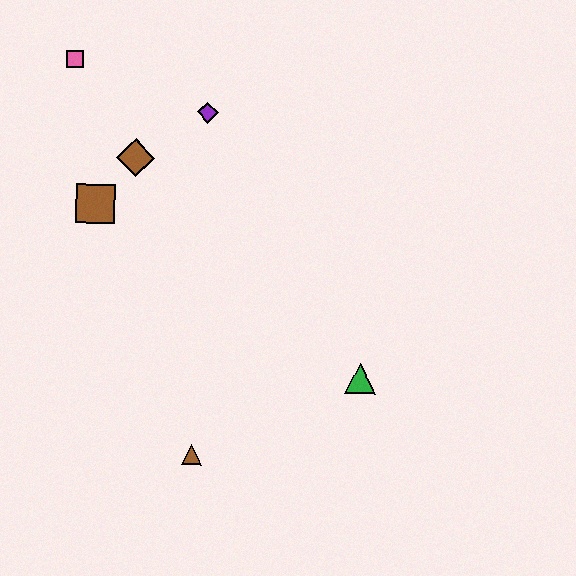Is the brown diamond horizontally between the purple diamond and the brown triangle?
No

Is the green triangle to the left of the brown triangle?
No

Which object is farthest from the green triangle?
The pink square is farthest from the green triangle.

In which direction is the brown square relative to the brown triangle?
The brown square is above the brown triangle.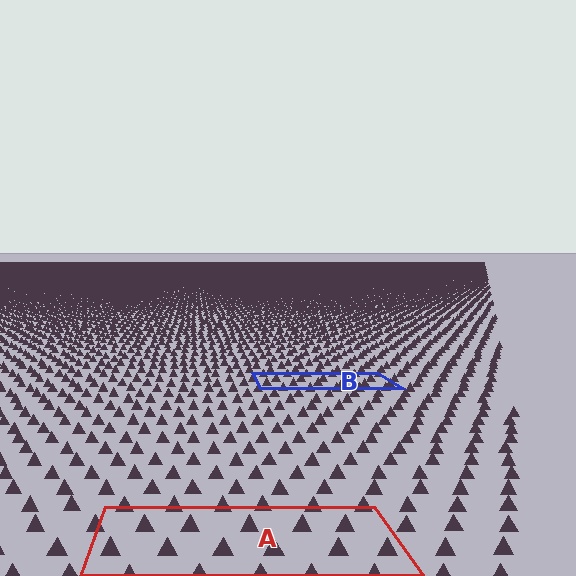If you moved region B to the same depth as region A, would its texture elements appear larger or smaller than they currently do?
They would appear larger. At a closer depth, the same texture elements are projected at a bigger on-screen size.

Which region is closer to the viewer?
Region A is closer. The texture elements there are larger and more spread out.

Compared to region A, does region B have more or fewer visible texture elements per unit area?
Region B has more texture elements per unit area — they are packed more densely because it is farther away.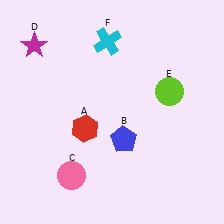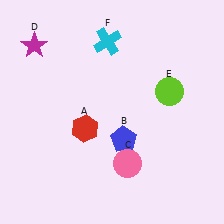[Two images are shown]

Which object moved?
The pink circle (C) moved right.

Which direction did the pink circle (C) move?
The pink circle (C) moved right.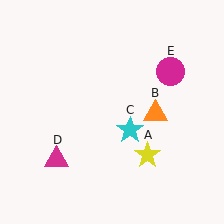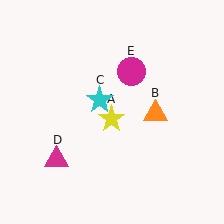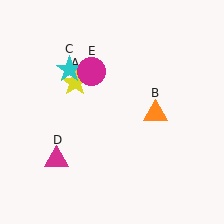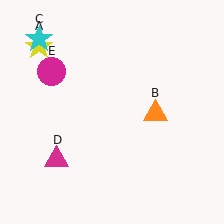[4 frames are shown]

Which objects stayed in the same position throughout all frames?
Orange triangle (object B) and magenta triangle (object D) remained stationary.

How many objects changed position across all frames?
3 objects changed position: yellow star (object A), cyan star (object C), magenta circle (object E).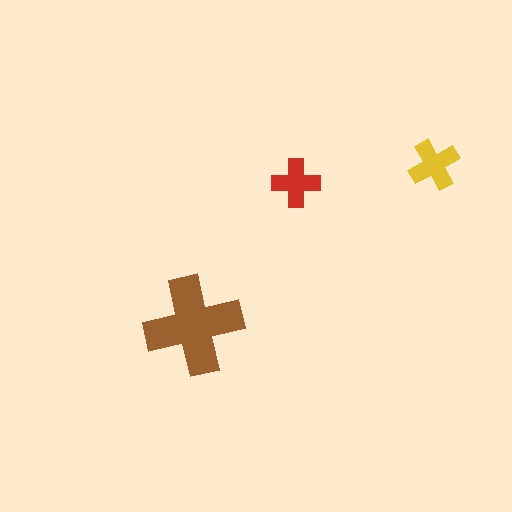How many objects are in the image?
There are 3 objects in the image.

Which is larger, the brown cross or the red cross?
The brown one.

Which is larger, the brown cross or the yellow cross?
The brown one.